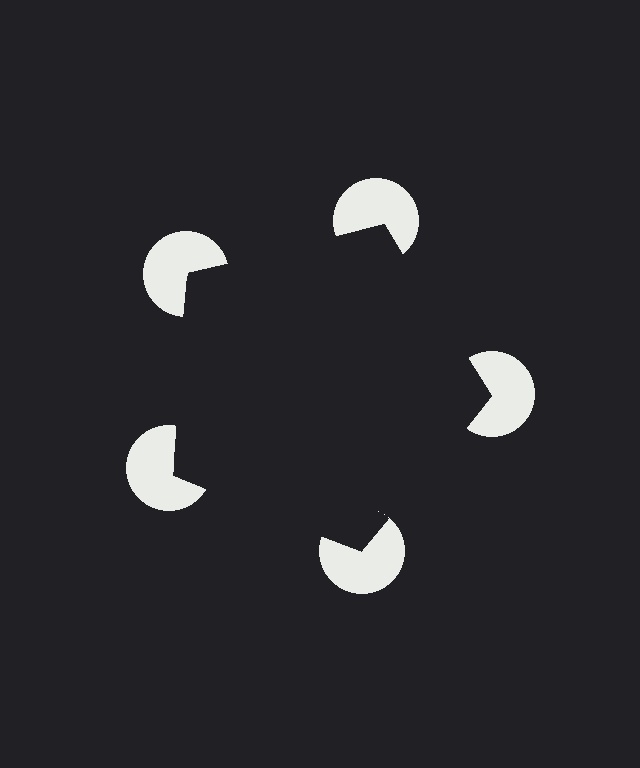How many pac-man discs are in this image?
There are 5 — one at each vertex of the illusory pentagon.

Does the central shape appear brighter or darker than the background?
It typically appears slightly darker than the background, even though no actual brightness change is drawn.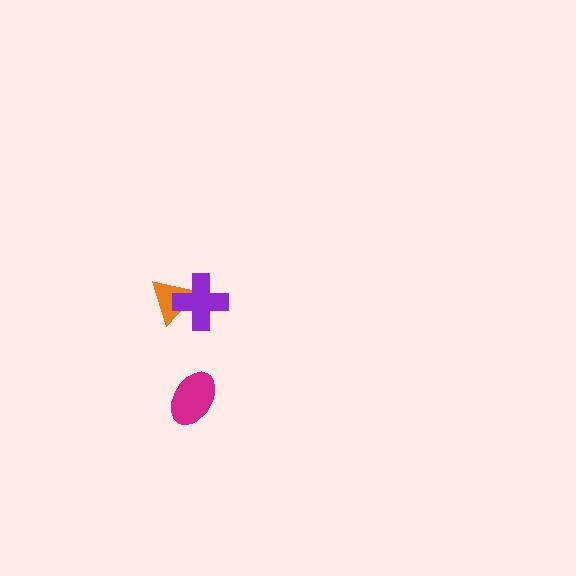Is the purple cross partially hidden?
No, no other shape covers it.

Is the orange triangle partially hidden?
Yes, it is partially covered by another shape.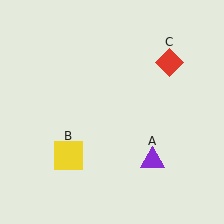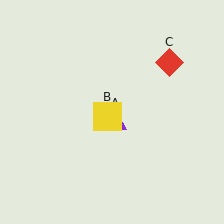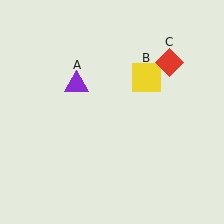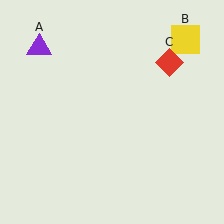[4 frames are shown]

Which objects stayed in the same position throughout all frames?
Red diamond (object C) remained stationary.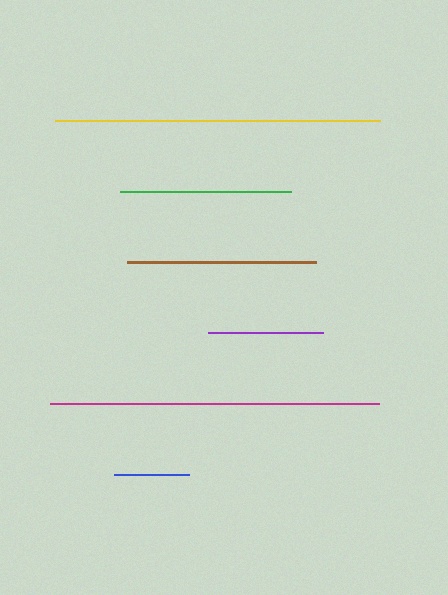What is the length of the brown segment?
The brown segment is approximately 189 pixels long.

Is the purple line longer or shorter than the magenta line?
The magenta line is longer than the purple line.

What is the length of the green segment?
The green segment is approximately 171 pixels long.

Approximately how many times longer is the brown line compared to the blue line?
The brown line is approximately 2.5 times the length of the blue line.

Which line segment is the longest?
The magenta line is the longest at approximately 329 pixels.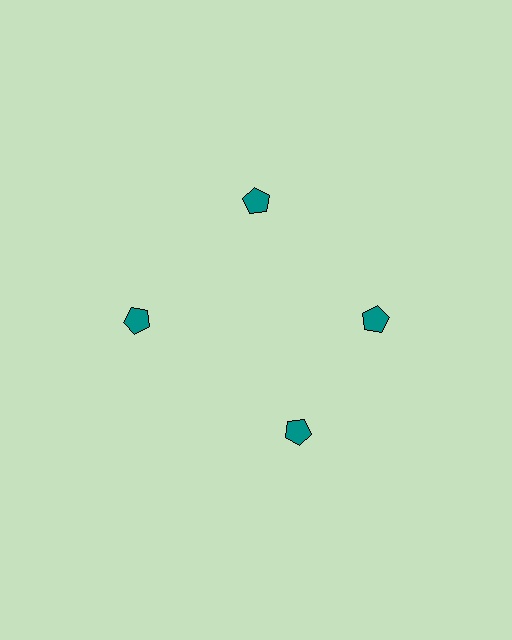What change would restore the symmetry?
The symmetry would be restored by rotating it back into even spacing with its neighbors so that all 4 pentagons sit at equal angles and equal distance from the center.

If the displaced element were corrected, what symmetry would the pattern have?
It would have 4-fold rotational symmetry — the pattern would map onto itself every 90 degrees.